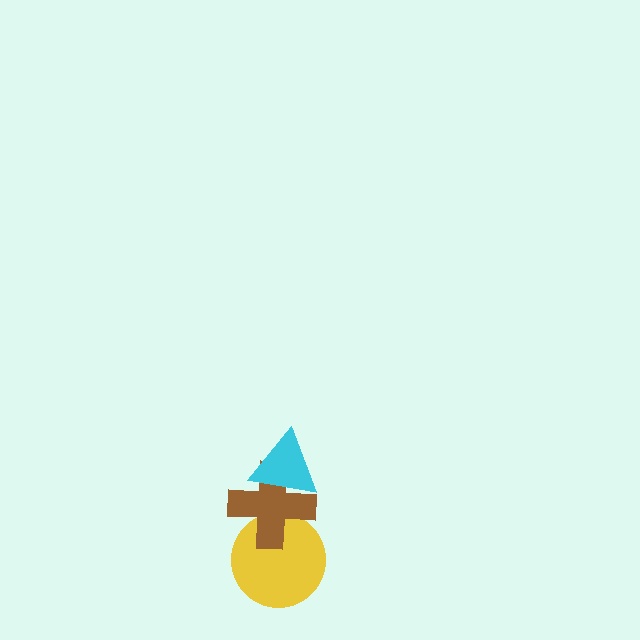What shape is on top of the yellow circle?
The brown cross is on top of the yellow circle.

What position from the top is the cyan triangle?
The cyan triangle is 1st from the top.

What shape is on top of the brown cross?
The cyan triangle is on top of the brown cross.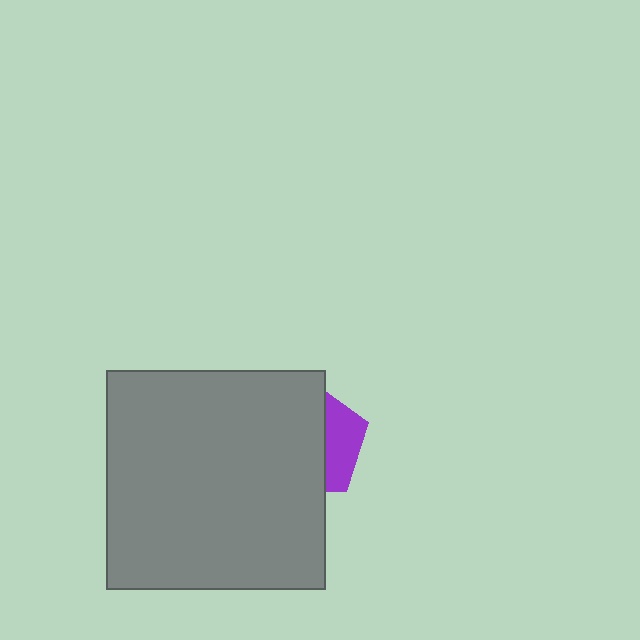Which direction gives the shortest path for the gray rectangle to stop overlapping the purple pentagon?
Moving left gives the shortest separation.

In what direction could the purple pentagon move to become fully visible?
The purple pentagon could move right. That would shift it out from behind the gray rectangle entirely.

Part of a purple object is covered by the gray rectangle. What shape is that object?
It is a pentagon.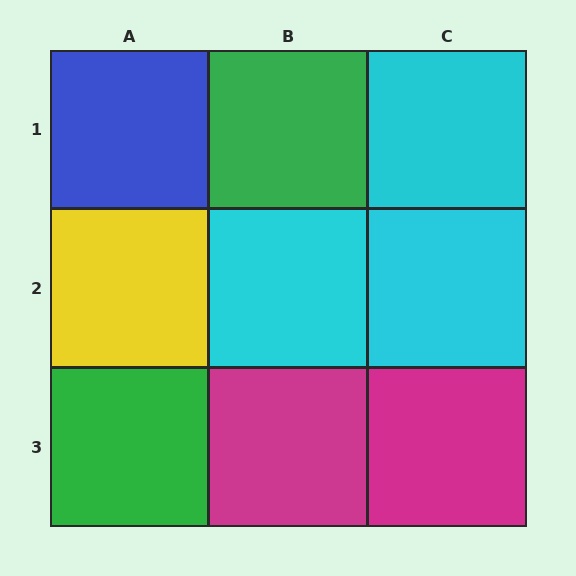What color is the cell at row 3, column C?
Magenta.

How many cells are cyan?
3 cells are cyan.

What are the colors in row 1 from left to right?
Blue, green, cyan.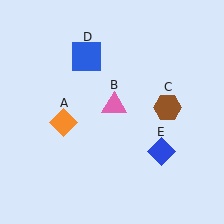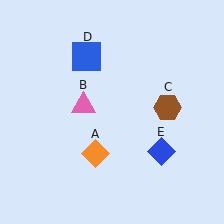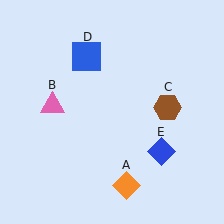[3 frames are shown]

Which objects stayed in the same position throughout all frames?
Brown hexagon (object C) and blue square (object D) and blue diamond (object E) remained stationary.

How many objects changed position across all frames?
2 objects changed position: orange diamond (object A), pink triangle (object B).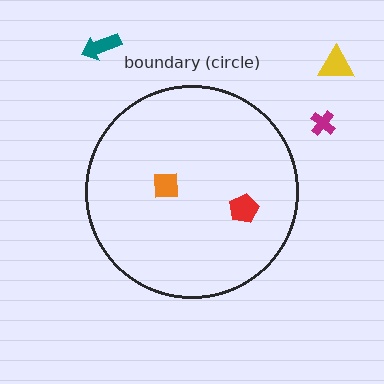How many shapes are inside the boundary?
2 inside, 3 outside.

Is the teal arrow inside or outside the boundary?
Outside.